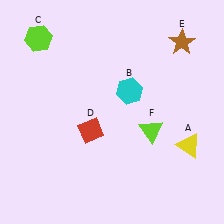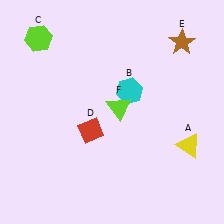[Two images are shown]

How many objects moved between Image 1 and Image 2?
1 object moved between the two images.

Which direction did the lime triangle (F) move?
The lime triangle (F) moved left.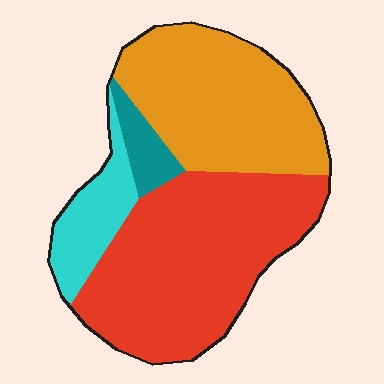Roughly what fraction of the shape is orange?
Orange covers about 35% of the shape.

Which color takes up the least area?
Teal, at roughly 5%.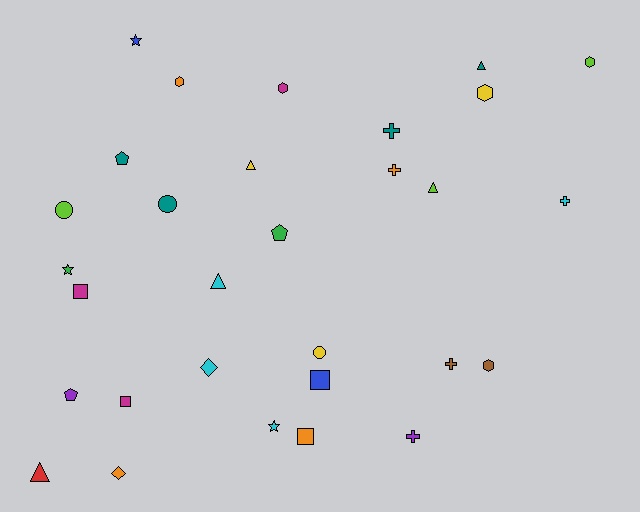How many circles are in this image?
There are 3 circles.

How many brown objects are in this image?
There are 2 brown objects.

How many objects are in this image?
There are 30 objects.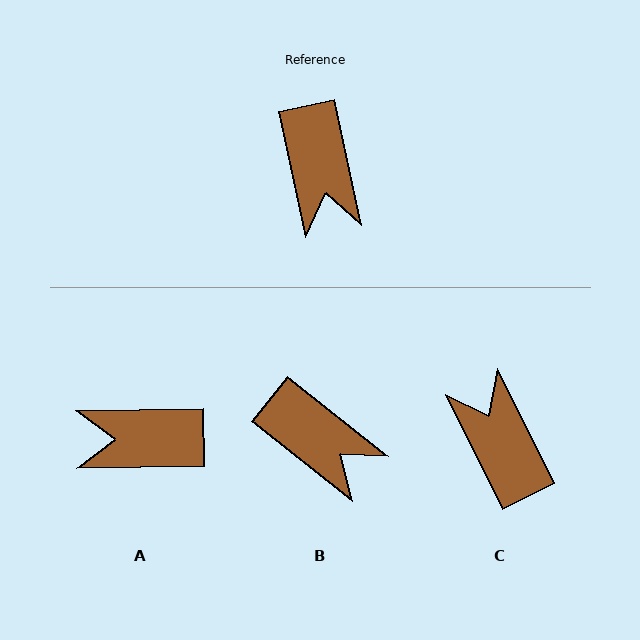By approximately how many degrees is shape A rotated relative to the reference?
Approximately 101 degrees clockwise.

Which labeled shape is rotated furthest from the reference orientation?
C, about 166 degrees away.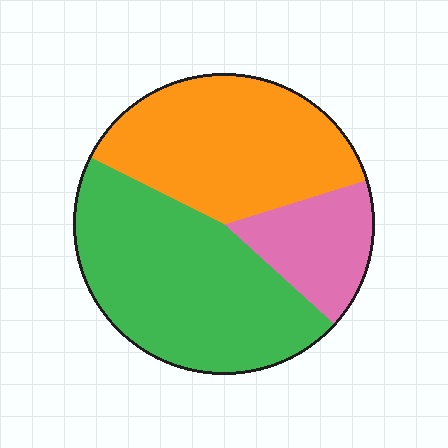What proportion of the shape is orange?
Orange takes up about three eighths (3/8) of the shape.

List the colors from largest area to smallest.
From largest to smallest: green, orange, pink.